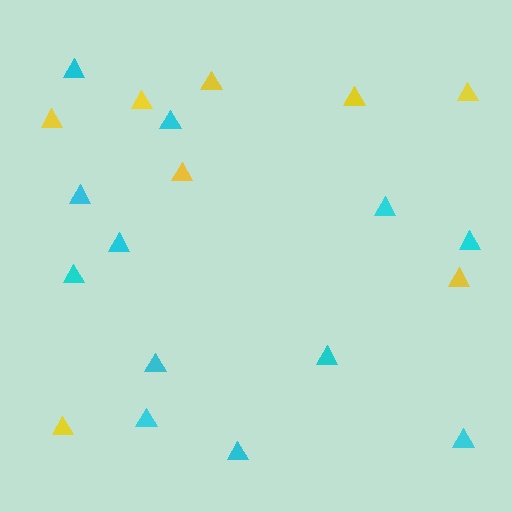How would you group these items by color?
There are 2 groups: one group of yellow triangles (8) and one group of cyan triangles (12).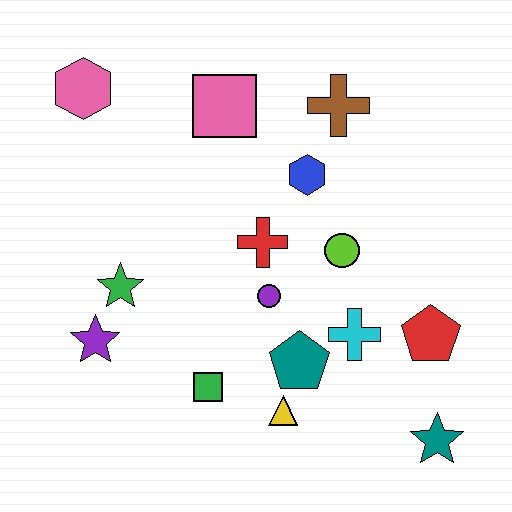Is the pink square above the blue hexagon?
Yes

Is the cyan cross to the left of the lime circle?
No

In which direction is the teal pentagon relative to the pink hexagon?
The teal pentagon is below the pink hexagon.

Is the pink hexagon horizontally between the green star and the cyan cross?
No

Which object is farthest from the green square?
The pink hexagon is farthest from the green square.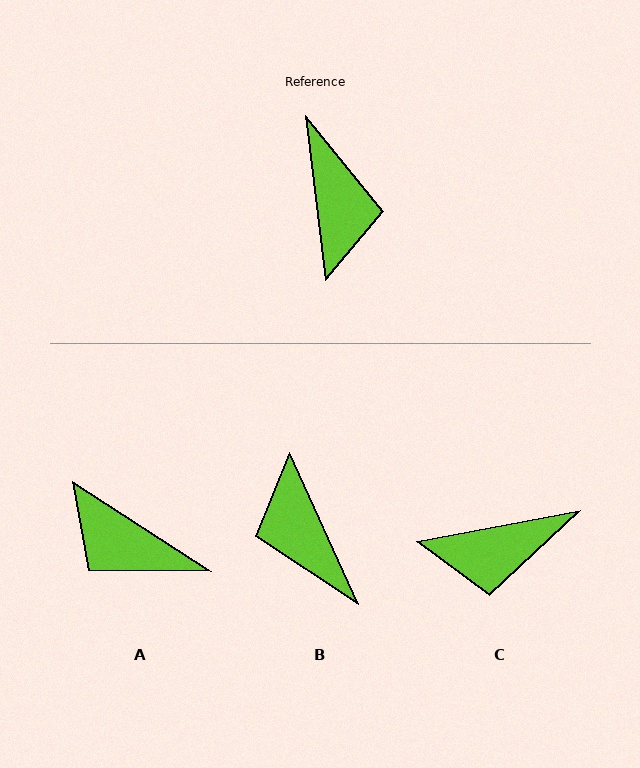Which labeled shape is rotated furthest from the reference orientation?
B, about 163 degrees away.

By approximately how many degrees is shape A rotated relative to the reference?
Approximately 130 degrees clockwise.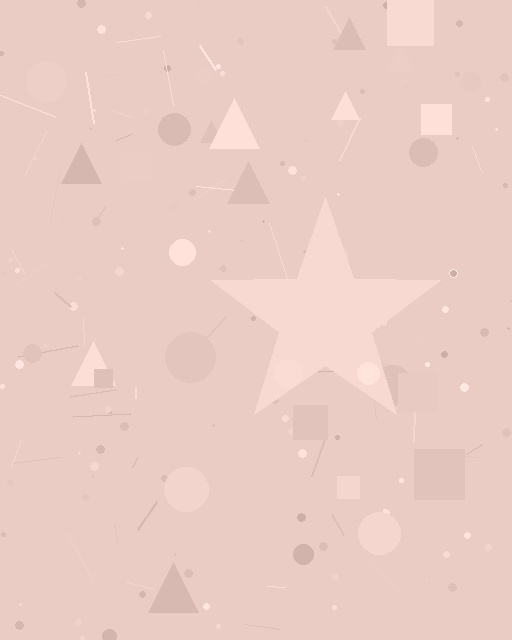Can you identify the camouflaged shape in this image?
The camouflaged shape is a star.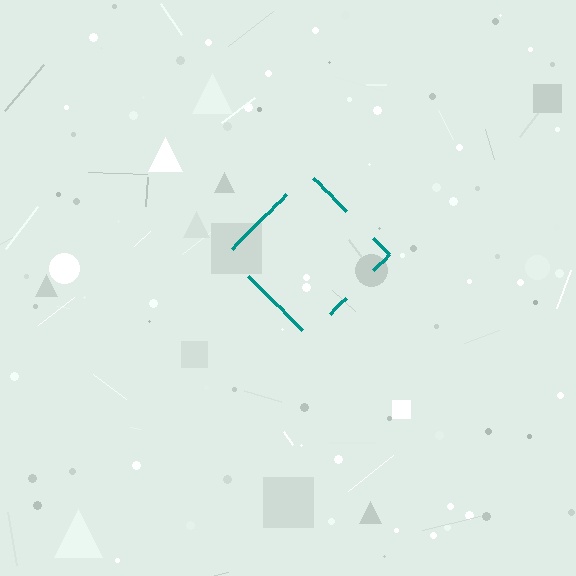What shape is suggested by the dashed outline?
The dashed outline suggests a diamond.